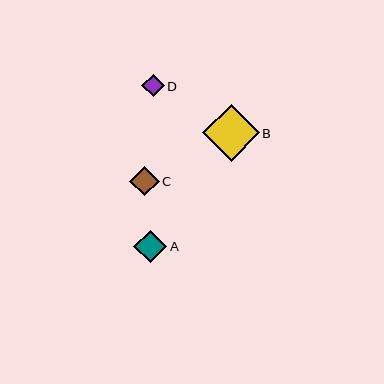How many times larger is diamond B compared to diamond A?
Diamond B is approximately 1.7 times the size of diamond A.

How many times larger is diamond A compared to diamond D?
Diamond A is approximately 1.5 times the size of diamond D.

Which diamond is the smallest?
Diamond D is the smallest with a size of approximately 22 pixels.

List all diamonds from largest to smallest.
From largest to smallest: B, A, C, D.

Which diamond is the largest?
Diamond B is the largest with a size of approximately 57 pixels.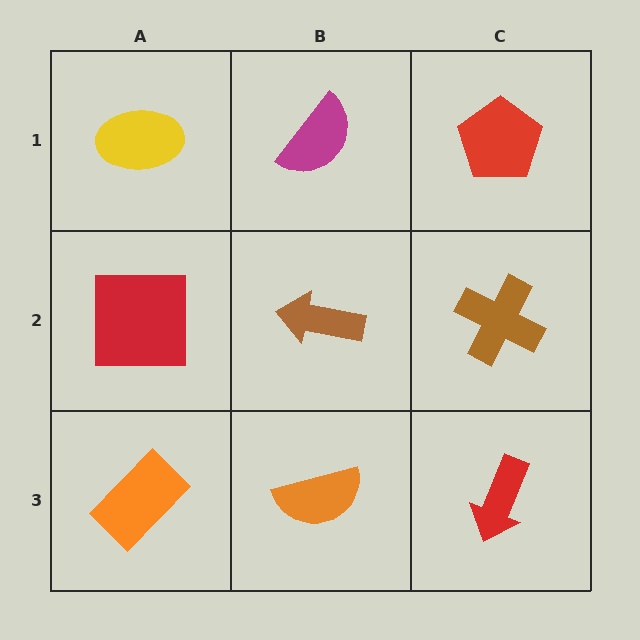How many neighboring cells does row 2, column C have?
3.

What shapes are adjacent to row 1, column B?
A brown arrow (row 2, column B), a yellow ellipse (row 1, column A), a red pentagon (row 1, column C).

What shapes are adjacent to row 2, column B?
A magenta semicircle (row 1, column B), an orange semicircle (row 3, column B), a red square (row 2, column A), a brown cross (row 2, column C).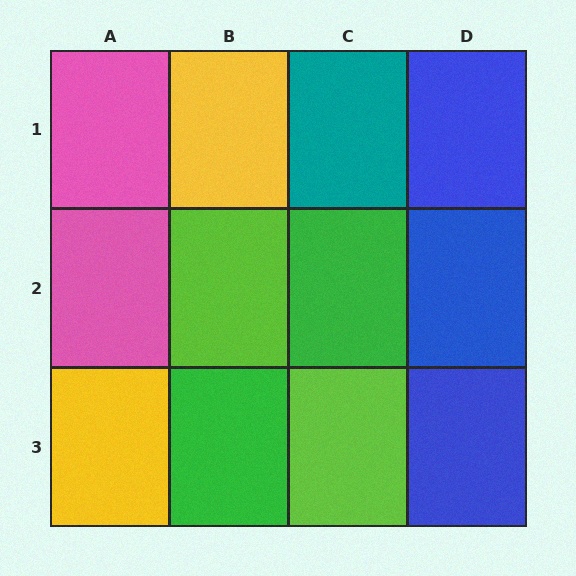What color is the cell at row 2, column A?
Pink.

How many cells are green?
2 cells are green.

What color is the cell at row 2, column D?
Blue.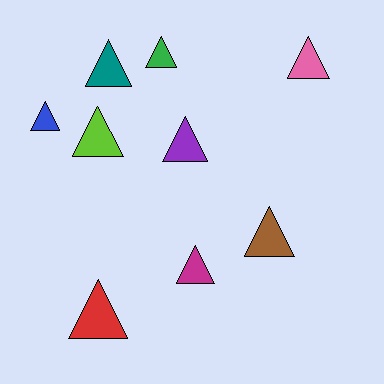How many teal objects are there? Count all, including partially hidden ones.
There is 1 teal object.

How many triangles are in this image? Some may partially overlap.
There are 9 triangles.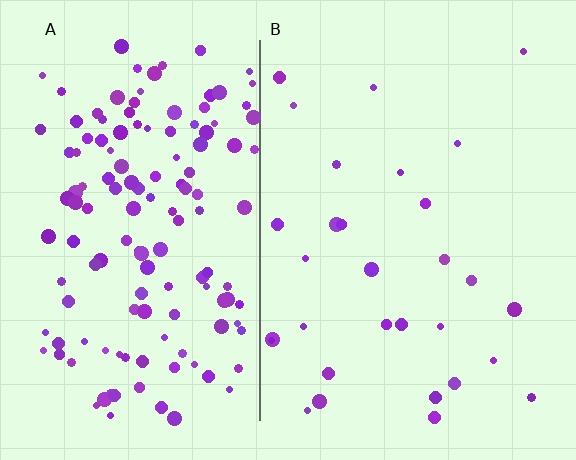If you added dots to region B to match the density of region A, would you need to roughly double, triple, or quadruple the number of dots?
Approximately quadruple.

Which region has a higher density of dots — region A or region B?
A (the left).